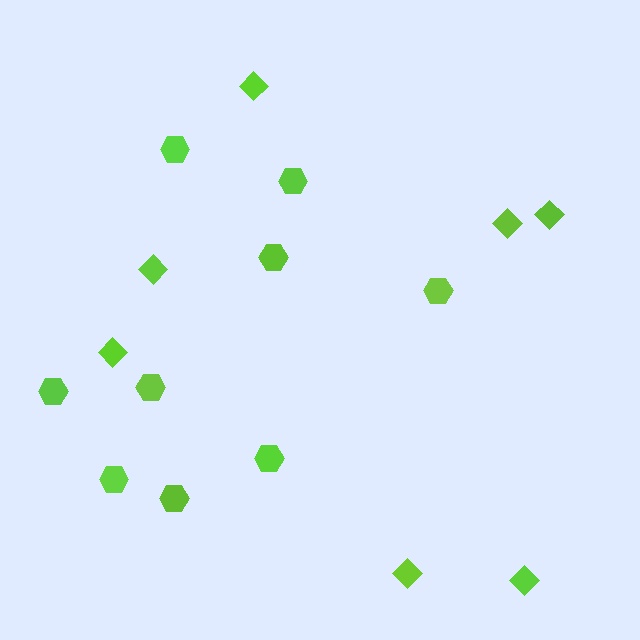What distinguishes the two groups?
There are 2 groups: one group of hexagons (9) and one group of diamonds (7).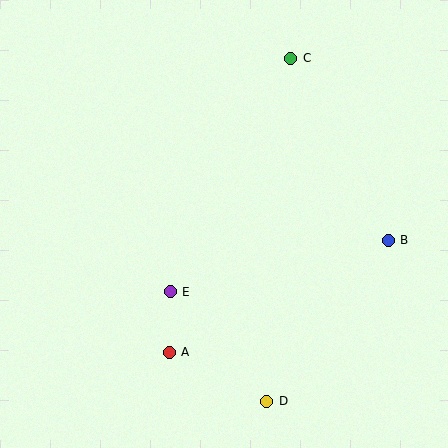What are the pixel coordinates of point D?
Point D is at (267, 401).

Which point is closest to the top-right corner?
Point C is closest to the top-right corner.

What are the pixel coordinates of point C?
Point C is at (291, 58).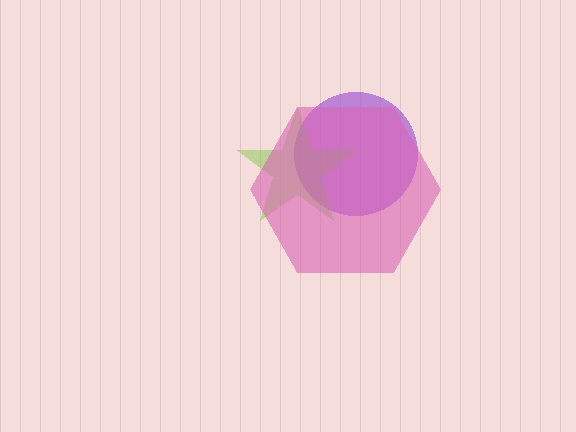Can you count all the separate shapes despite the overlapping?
Yes, there are 3 separate shapes.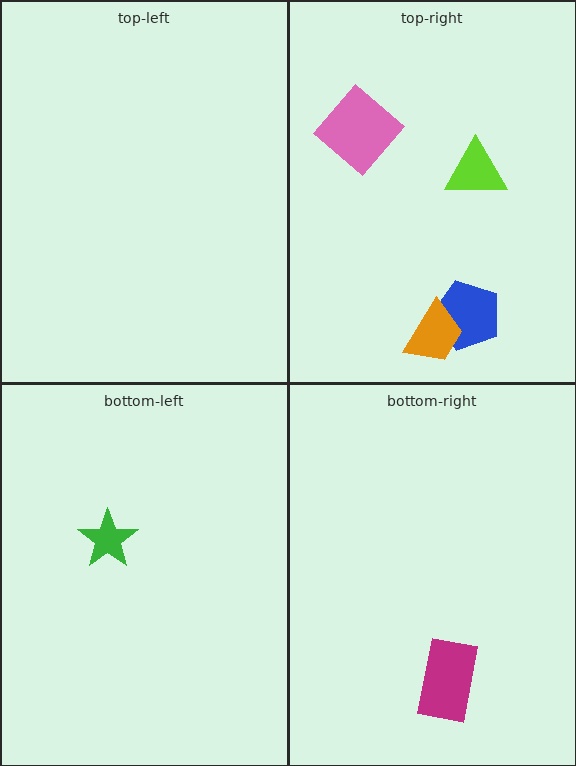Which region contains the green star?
The bottom-left region.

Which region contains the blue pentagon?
The top-right region.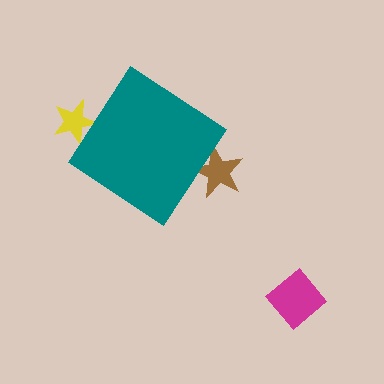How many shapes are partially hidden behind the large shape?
2 shapes are partially hidden.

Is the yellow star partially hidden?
Yes, the yellow star is partially hidden behind the teal diamond.